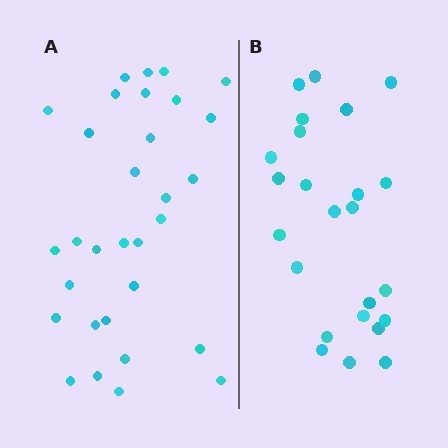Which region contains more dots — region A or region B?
Region A (the left region) has more dots.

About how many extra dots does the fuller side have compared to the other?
Region A has roughly 8 or so more dots than region B.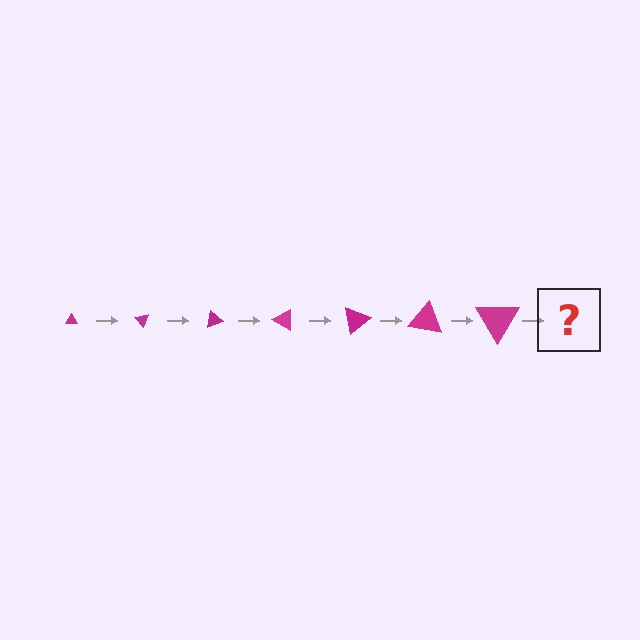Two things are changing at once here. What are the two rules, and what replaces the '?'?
The two rules are that the triangle grows larger each step and it rotates 50 degrees each step. The '?' should be a triangle, larger than the previous one and rotated 350 degrees from the start.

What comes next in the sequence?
The next element should be a triangle, larger than the previous one and rotated 350 degrees from the start.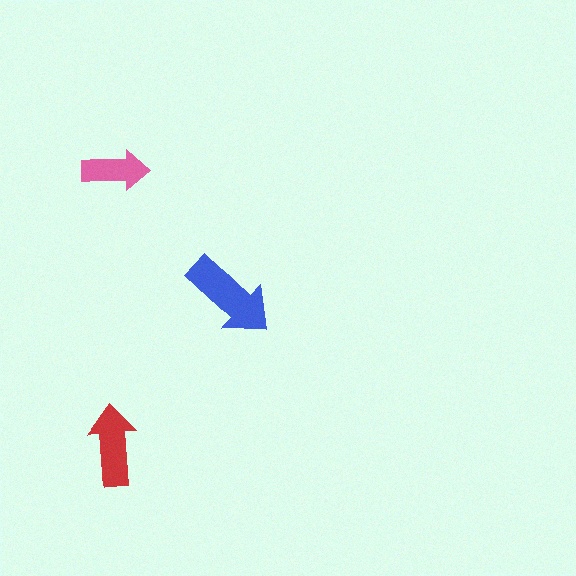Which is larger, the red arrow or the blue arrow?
The blue one.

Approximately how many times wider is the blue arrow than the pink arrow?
About 1.5 times wider.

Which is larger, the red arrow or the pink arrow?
The red one.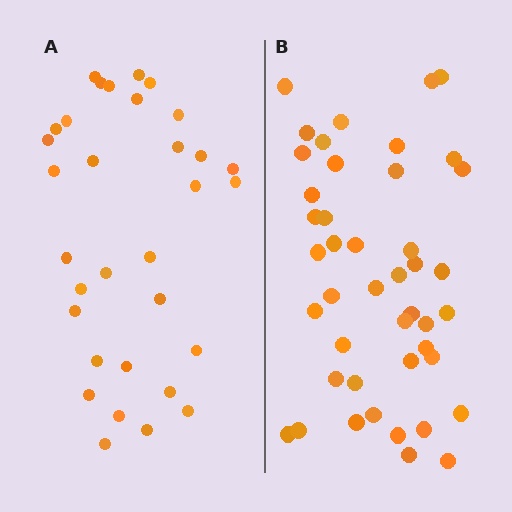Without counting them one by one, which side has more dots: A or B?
Region B (the right region) has more dots.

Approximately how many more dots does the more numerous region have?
Region B has roughly 12 or so more dots than region A.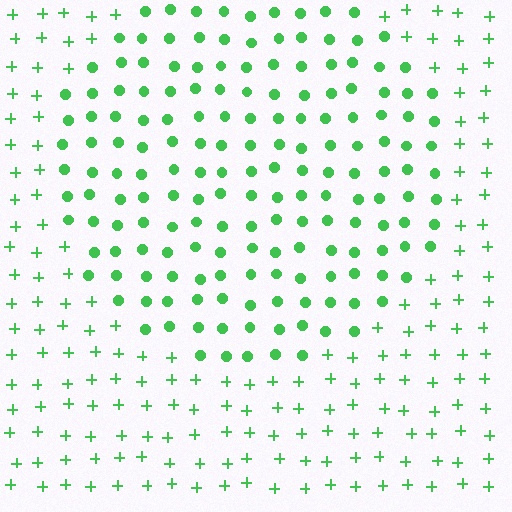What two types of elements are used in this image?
The image uses circles inside the circle region and plus signs outside it.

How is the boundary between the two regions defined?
The boundary is defined by a change in element shape: circles inside vs. plus signs outside. All elements share the same color and spacing.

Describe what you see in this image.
The image is filled with small green elements arranged in a uniform grid. A circle-shaped region contains circles, while the surrounding area contains plus signs. The boundary is defined purely by the change in element shape.